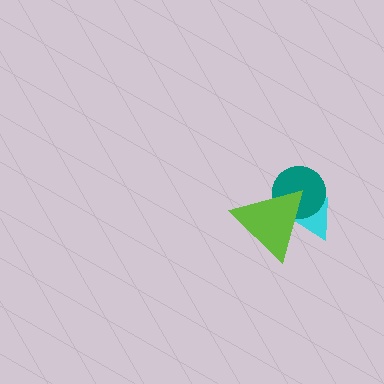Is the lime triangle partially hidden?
No, no other shape covers it.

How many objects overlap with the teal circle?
2 objects overlap with the teal circle.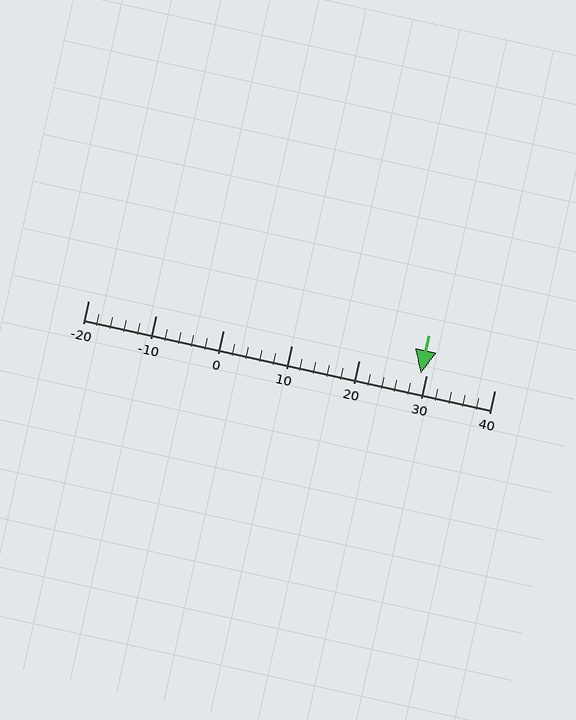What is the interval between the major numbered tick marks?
The major tick marks are spaced 10 units apart.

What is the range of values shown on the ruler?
The ruler shows values from -20 to 40.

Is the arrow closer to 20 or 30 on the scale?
The arrow is closer to 30.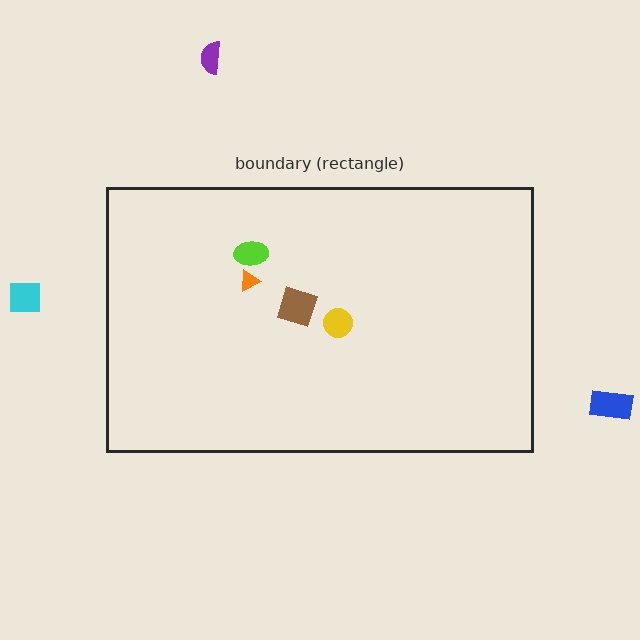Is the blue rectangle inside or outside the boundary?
Outside.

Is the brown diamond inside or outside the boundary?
Inside.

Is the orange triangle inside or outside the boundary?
Inside.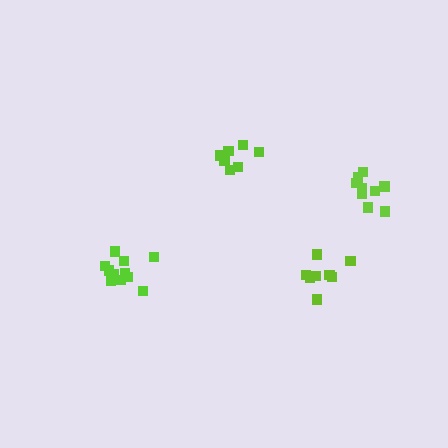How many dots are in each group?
Group 1: 11 dots, Group 2: 8 dots, Group 3: 7 dots, Group 4: 9 dots (35 total).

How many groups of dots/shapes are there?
There are 4 groups.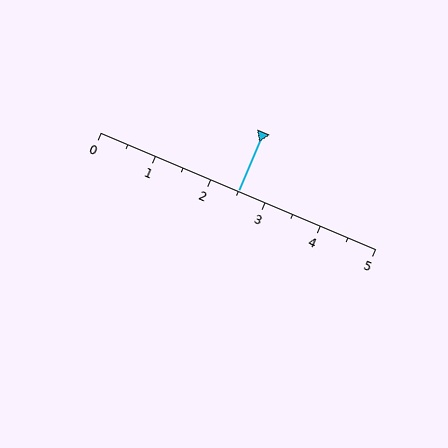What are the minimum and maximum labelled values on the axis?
The axis runs from 0 to 5.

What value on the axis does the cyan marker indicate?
The marker indicates approximately 2.5.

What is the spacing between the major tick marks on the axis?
The major ticks are spaced 1 apart.